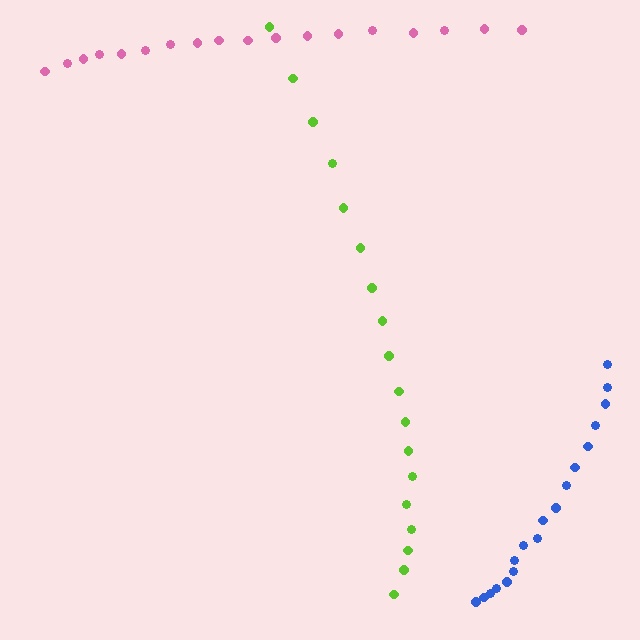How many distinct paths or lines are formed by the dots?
There are 3 distinct paths.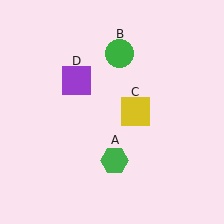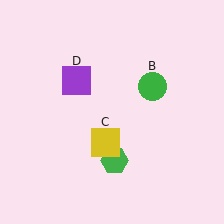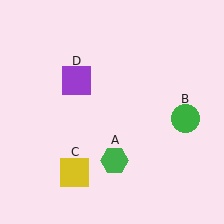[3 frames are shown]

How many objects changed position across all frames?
2 objects changed position: green circle (object B), yellow square (object C).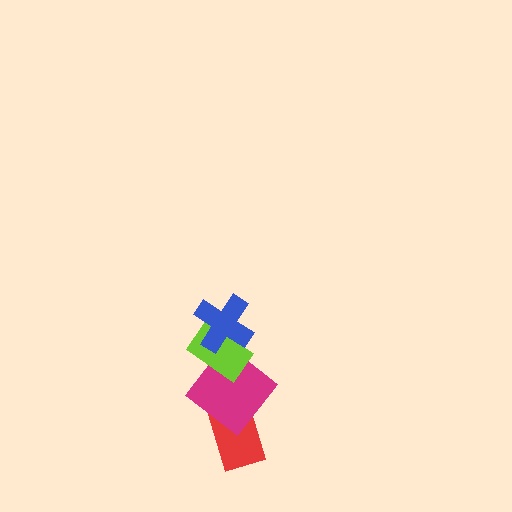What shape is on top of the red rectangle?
The magenta diamond is on top of the red rectangle.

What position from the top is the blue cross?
The blue cross is 1st from the top.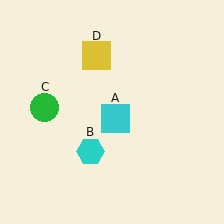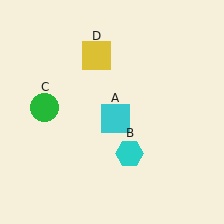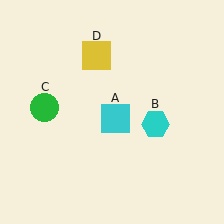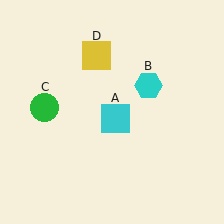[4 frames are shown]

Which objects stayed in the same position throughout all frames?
Cyan square (object A) and green circle (object C) and yellow square (object D) remained stationary.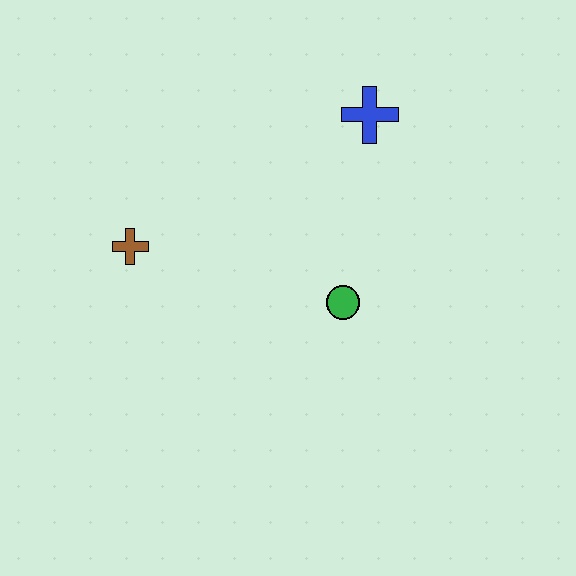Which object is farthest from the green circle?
The brown cross is farthest from the green circle.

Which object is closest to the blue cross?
The green circle is closest to the blue cross.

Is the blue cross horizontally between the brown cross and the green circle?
No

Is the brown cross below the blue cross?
Yes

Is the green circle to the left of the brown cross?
No